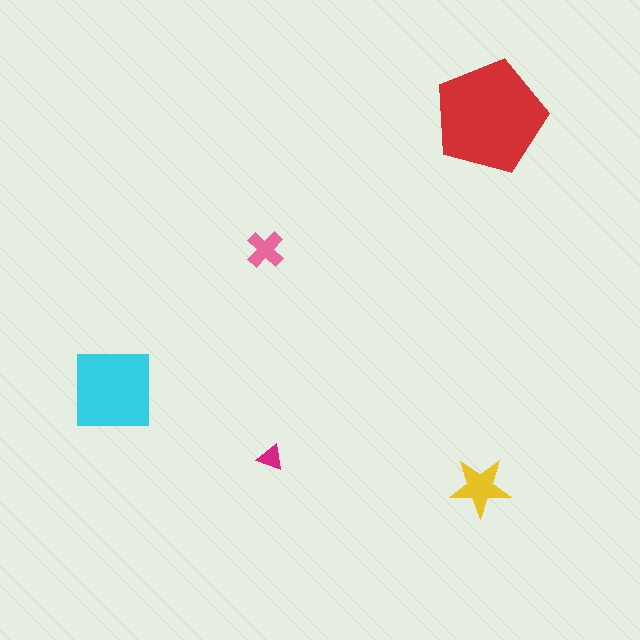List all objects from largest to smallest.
The red pentagon, the cyan square, the yellow star, the pink cross, the magenta triangle.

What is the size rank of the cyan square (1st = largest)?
2nd.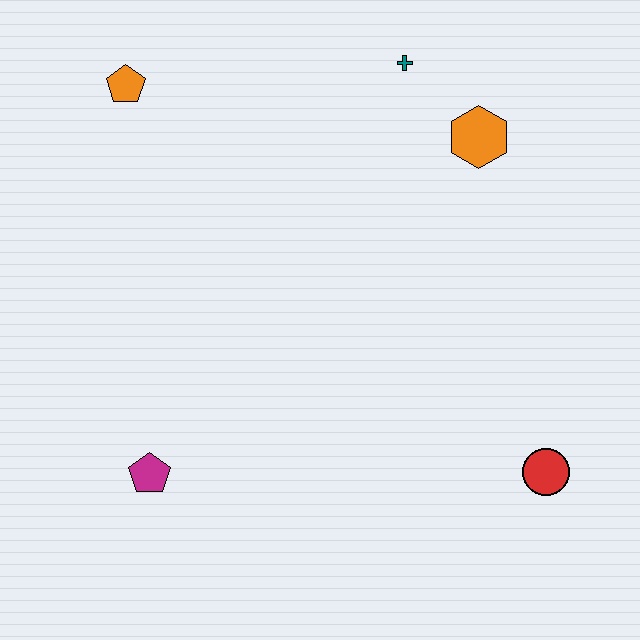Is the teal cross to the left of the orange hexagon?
Yes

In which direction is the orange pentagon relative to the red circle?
The orange pentagon is to the left of the red circle.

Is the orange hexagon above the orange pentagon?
No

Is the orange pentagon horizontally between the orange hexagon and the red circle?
No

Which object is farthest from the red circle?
The orange pentagon is farthest from the red circle.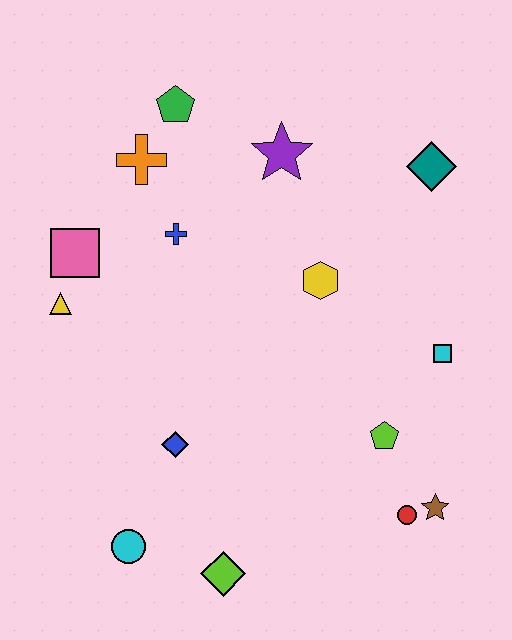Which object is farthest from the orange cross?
The brown star is farthest from the orange cross.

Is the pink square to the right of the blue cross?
No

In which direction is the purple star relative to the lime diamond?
The purple star is above the lime diamond.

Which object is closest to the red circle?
The brown star is closest to the red circle.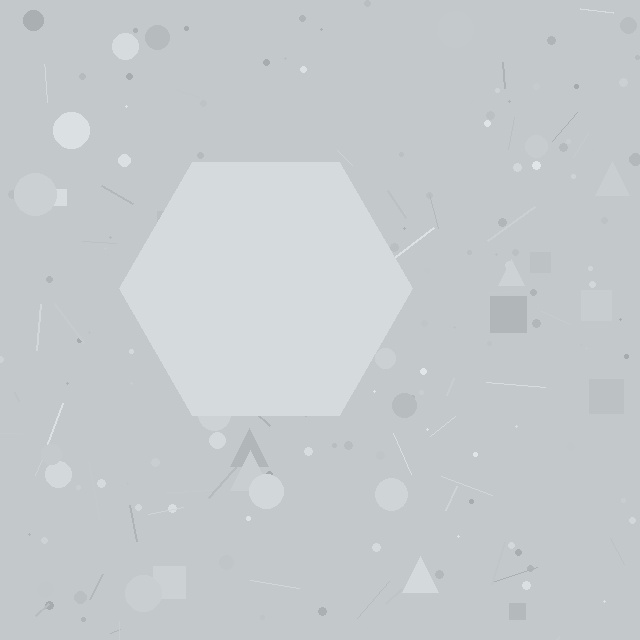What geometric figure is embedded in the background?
A hexagon is embedded in the background.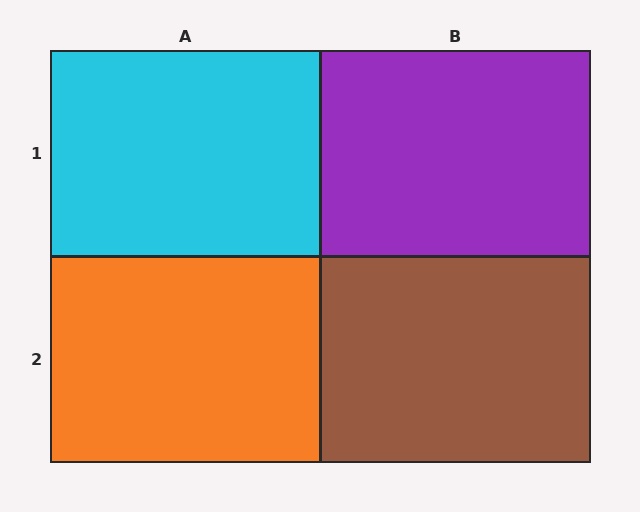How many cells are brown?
1 cell is brown.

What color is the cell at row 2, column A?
Orange.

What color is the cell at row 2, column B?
Brown.